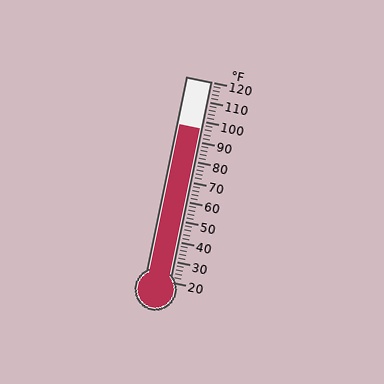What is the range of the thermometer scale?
The thermometer scale ranges from 20°F to 120°F.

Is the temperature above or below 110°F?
The temperature is below 110°F.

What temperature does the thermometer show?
The thermometer shows approximately 96°F.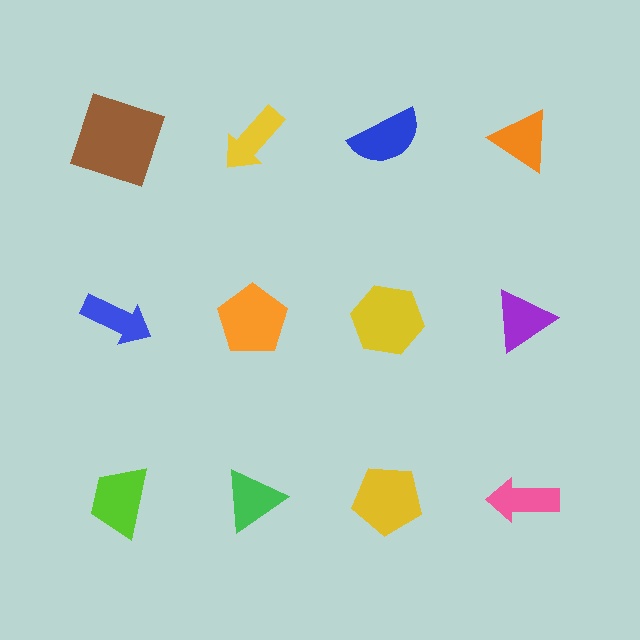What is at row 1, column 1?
A brown square.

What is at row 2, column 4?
A purple triangle.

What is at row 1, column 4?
An orange triangle.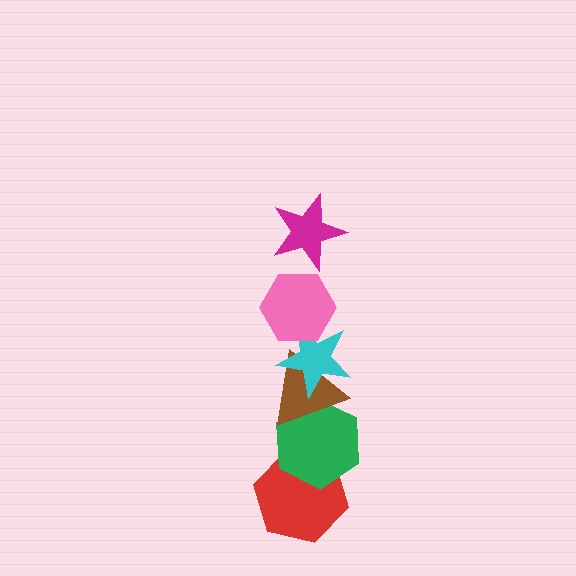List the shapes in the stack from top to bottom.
From top to bottom: the magenta star, the pink hexagon, the cyan star, the brown triangle, the green hexagon, the red hexagon.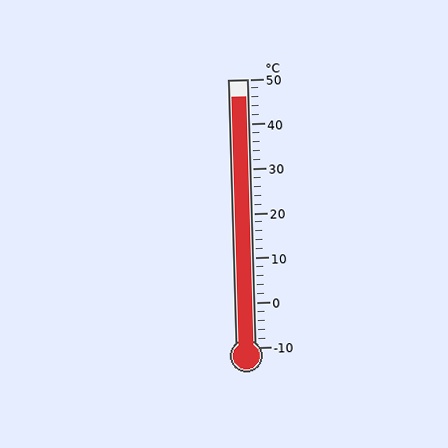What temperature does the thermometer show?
The thermometer shows approximately 46°C.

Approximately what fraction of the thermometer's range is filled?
The thermometer is filled to approximately 95% of its range.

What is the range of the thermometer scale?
The thermometer scale ranges from -10°C to 50°C.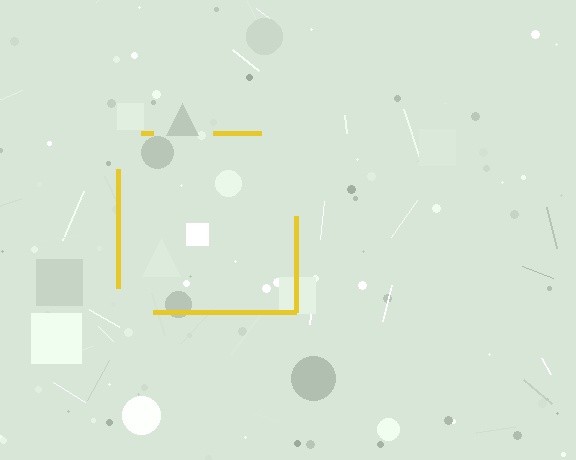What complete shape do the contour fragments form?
The contour fragments form a square.